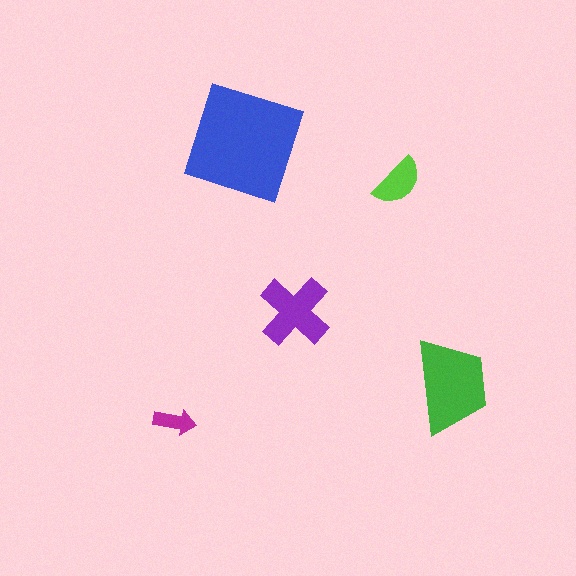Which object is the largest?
The blue square.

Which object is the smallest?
The magenta arrow.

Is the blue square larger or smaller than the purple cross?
Larger.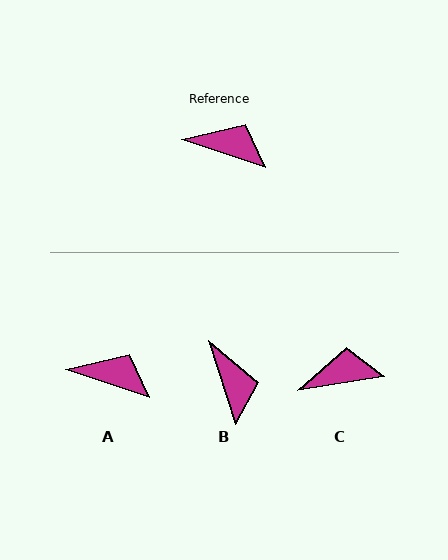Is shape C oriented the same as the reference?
No, it is off by about 28 degrees.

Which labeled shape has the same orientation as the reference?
A.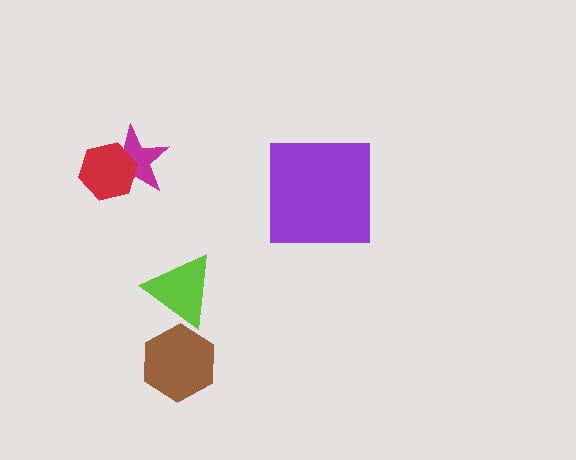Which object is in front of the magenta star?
The red hexagon is in front of the magenta star.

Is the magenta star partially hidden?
Yes, it is partially covered by another shape.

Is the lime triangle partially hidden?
Yes, it is partially covered by another shape.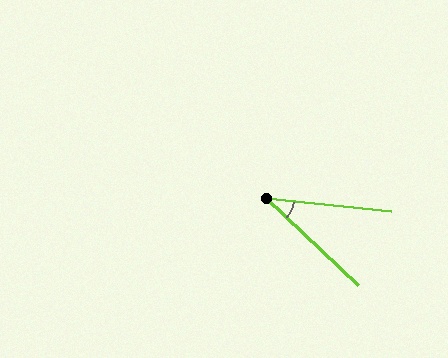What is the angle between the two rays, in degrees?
Approximately 38 degrees.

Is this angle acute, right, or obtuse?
It is acute.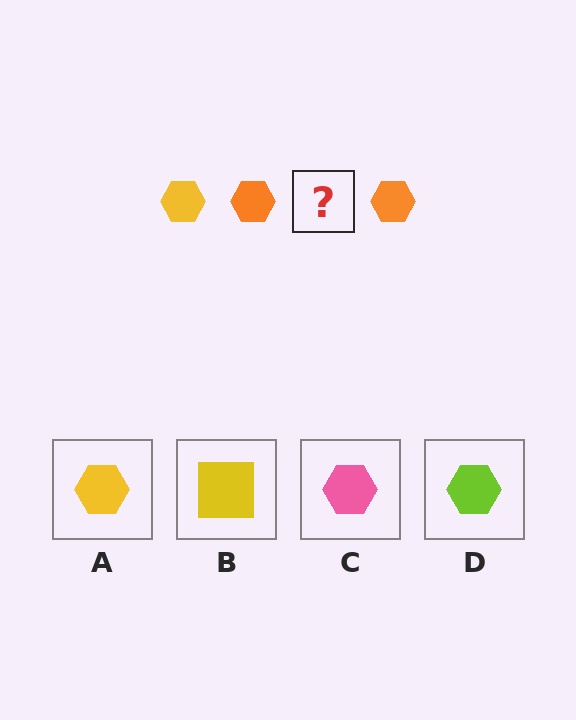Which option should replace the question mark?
Option A.